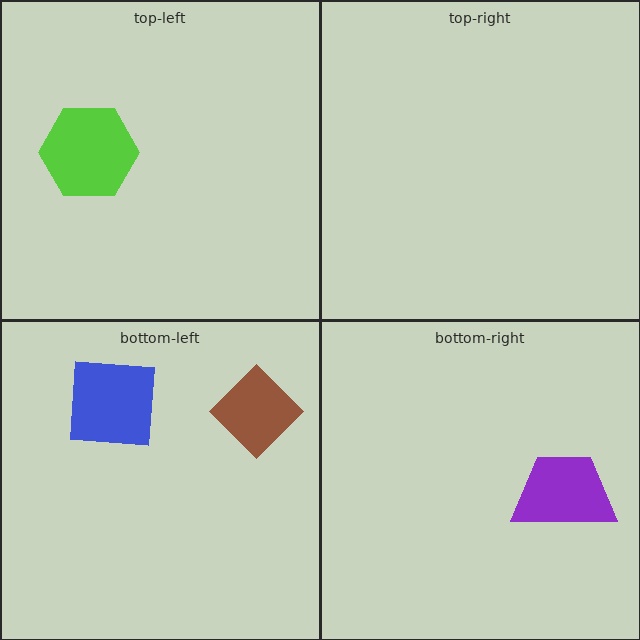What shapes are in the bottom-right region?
The purple trapezoid.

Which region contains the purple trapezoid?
The bottom-right region.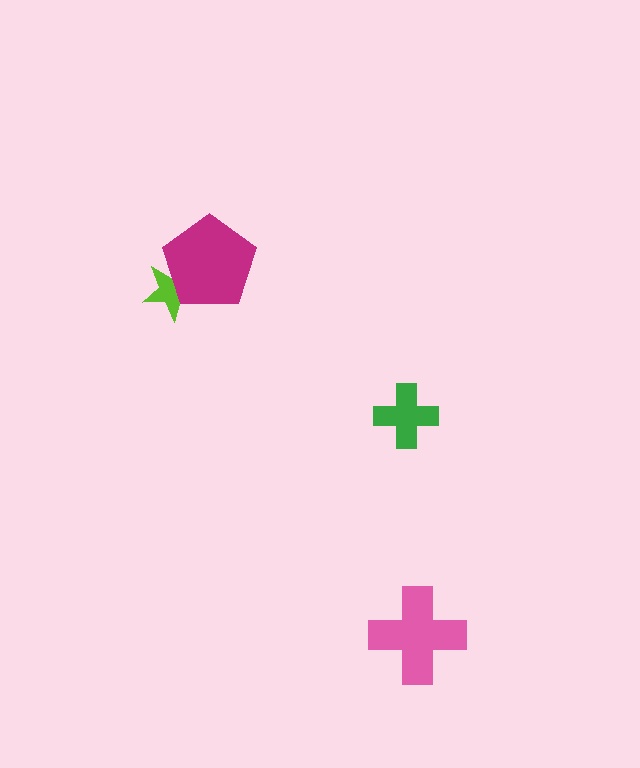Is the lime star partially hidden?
Yes, it is partially covered by another shape.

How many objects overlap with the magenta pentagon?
1 object overlaps with the magenta pentagon.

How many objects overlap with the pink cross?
0 objects overlap with the pink cross.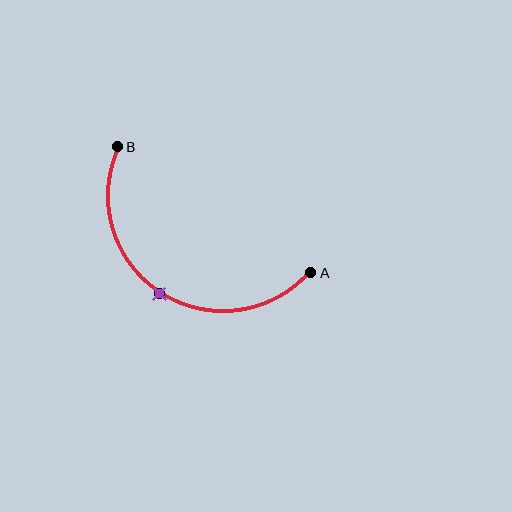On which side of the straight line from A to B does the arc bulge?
The arc bulges below the straight line connecting A and B.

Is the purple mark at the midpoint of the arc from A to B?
Yes. The purple mark lies on the arc at equal arc-length from both A and B — it is the arc midpoint.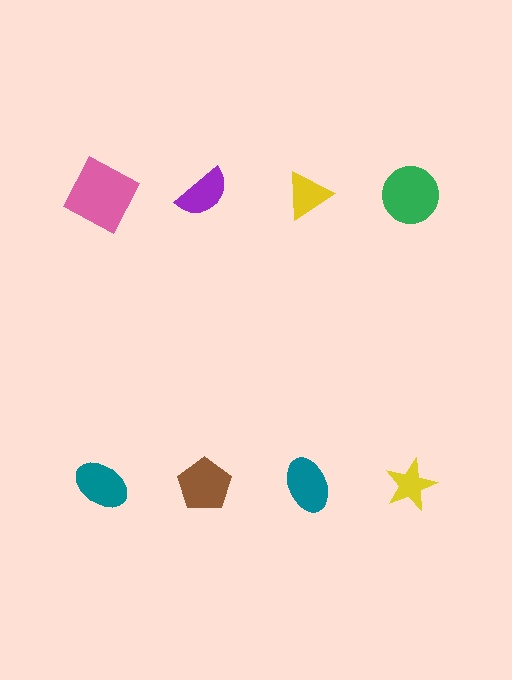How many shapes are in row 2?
4 shapes.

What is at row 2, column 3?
A teal ellipse.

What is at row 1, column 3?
A yellow triangle.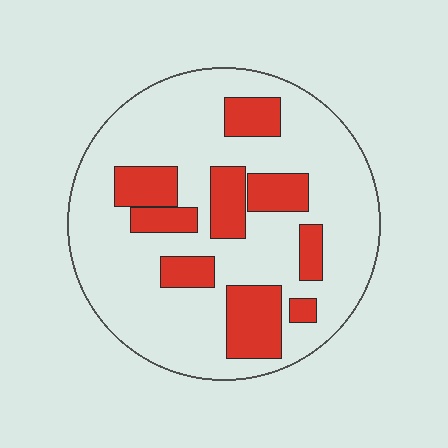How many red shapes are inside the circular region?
9.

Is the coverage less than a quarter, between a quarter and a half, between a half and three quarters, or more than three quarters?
Between a quarter and a half.